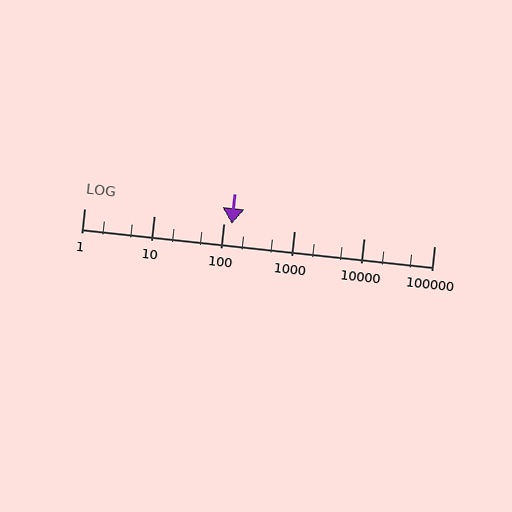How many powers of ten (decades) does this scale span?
The scale spans 5 decades, from 1 to 100000.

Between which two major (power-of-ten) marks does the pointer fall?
The pointer is between 100 and 1000.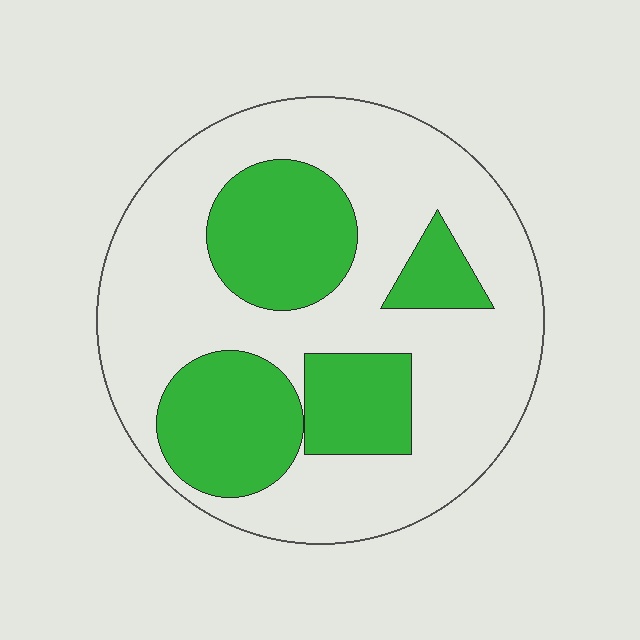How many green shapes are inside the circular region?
4.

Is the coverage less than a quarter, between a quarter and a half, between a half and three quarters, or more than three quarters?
Between a quarter and a half.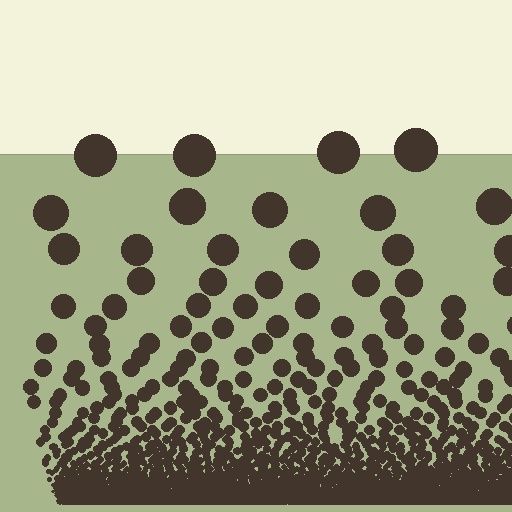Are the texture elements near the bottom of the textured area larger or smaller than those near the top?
Smaller. The gradient is inverted — elements near the bottom are smaller and denser.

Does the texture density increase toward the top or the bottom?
Density increases toward the bottom.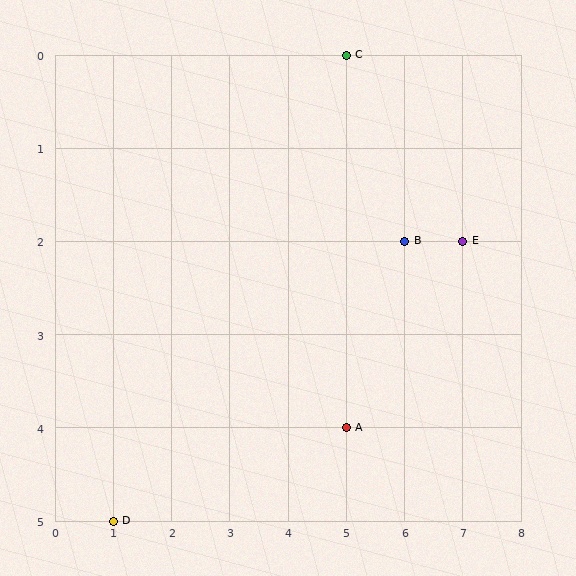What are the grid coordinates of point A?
Point A is at grid coordinates (5, 4).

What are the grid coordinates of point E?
Point E is at grid coordinates (7, 2).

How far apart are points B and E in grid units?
Points B and E are 1 column apart.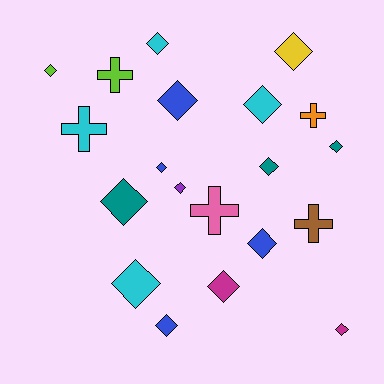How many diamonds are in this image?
There are 15 diamonds.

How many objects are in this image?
There are 20 objects.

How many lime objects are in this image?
There are 2 lime objects.